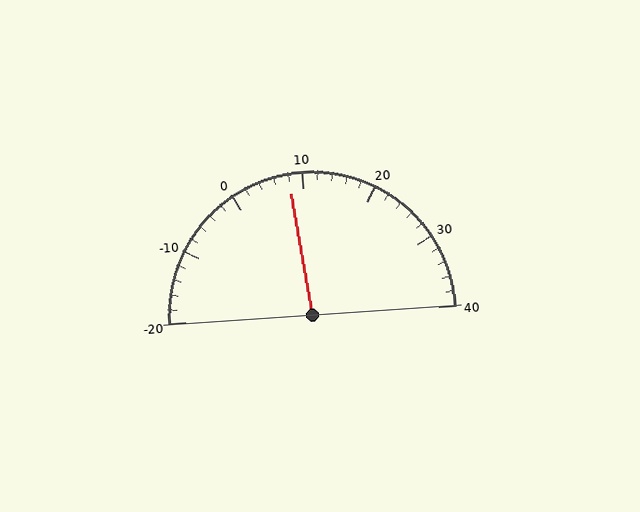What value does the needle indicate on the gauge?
The needle indicates approximately 8.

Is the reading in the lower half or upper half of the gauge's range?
The reading is in the lower half of the range (-20 to 40).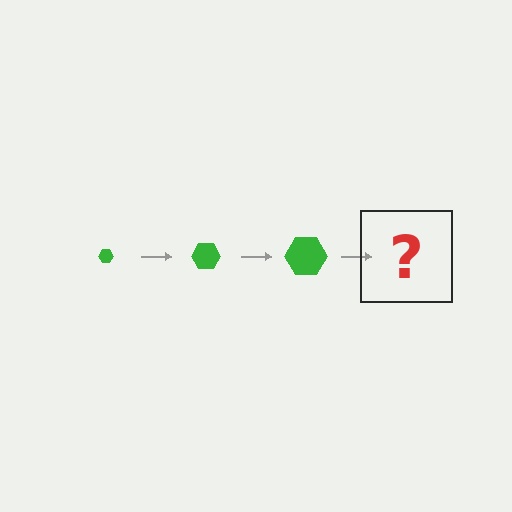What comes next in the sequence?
The next element should be a green hexagon, larger than the previous one.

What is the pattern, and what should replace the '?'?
The pattern is that the hexagon gets progressively larger each step. The '?' should be a green hexagon, larger than the previous one.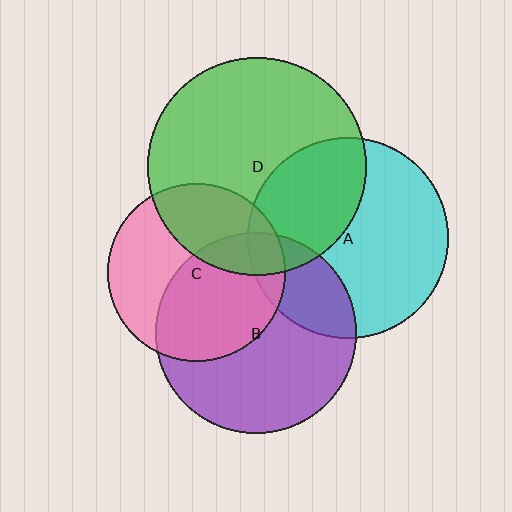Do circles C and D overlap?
Yes.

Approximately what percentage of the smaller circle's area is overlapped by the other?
Approximately 35%.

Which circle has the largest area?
Circle D (green).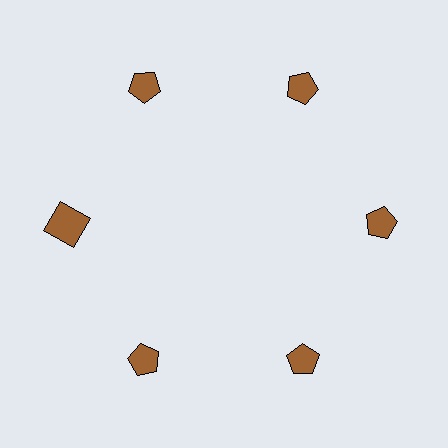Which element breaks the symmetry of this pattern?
The brown square at roughly the 9 o'clock position breaks the symmetry. All other shapes are brown pentagons.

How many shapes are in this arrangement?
There are 6 shapes arranged in a ring pattern.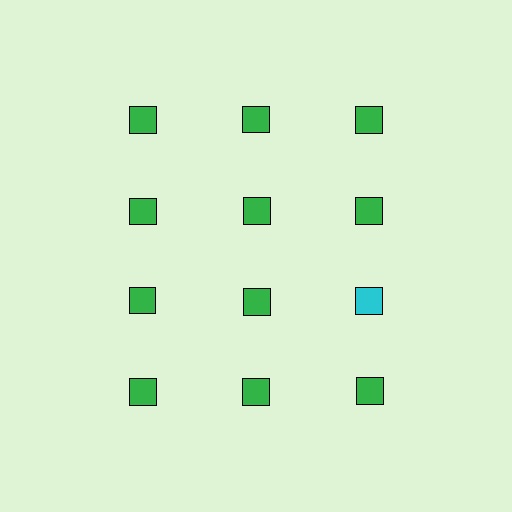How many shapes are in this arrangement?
There are 12 shapes arranged in a grid pattern.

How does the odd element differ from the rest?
It has a different color: cyan instead of green.